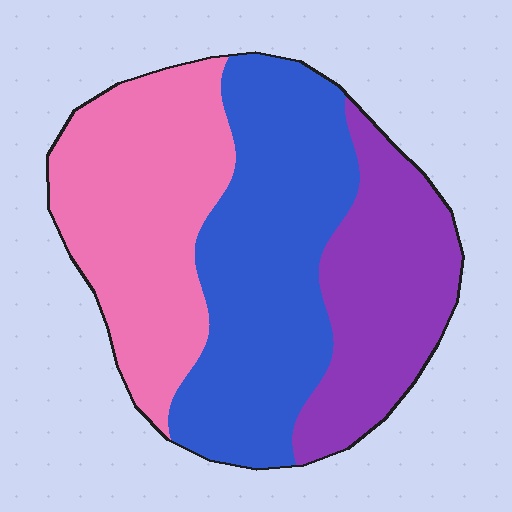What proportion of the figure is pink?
Pink covers 34% of the figure.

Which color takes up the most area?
Blue, at roughly 40%.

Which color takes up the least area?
Purple, at roughly 25%.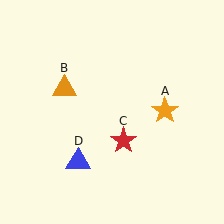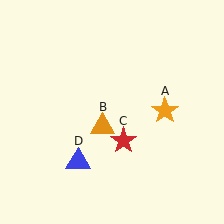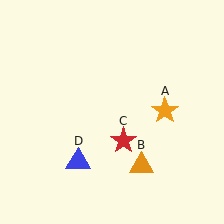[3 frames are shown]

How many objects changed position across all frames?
1 object changed position: orange triangle (object B).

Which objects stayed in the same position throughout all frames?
Orange star (object A) and red star (object C) and blue triangle (object D) remained stationary.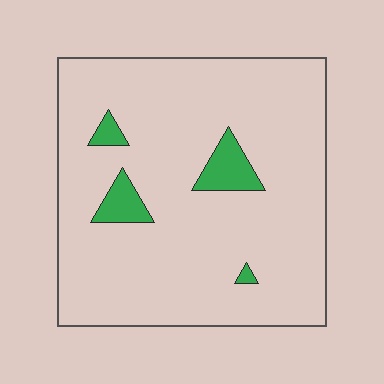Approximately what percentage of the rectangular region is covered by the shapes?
Approximately 5%.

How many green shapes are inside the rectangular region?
4.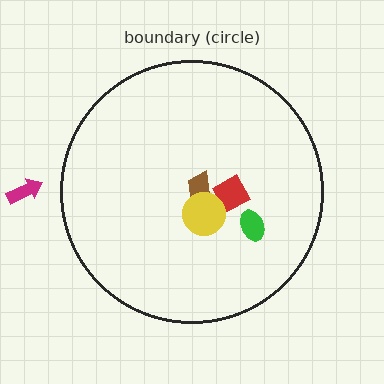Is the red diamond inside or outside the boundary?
Inside.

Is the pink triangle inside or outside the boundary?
Inside.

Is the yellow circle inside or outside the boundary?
Inside.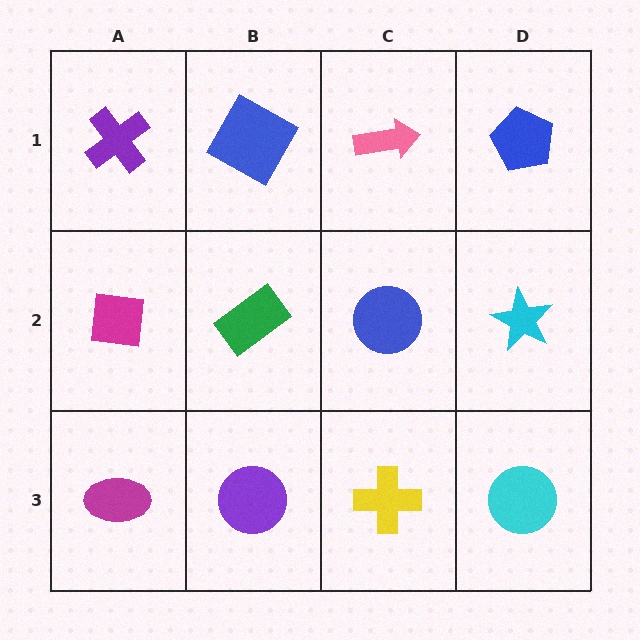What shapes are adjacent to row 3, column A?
A magenta square (row 2, column A), a purple circle (row 3, column B).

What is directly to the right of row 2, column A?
A green rectangle.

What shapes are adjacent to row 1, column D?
A cyan star (row 2, column D), a pink arrow (row 1, column C).